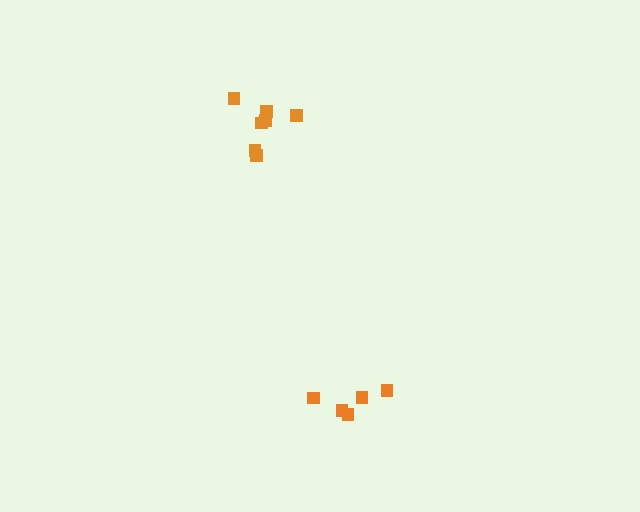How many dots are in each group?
Group 1: 7 dots, Group 2: 5 dots (12 total).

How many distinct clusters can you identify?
There are 2 distinct clusters.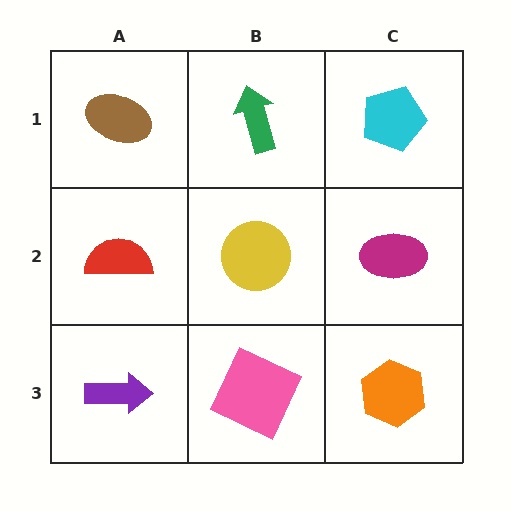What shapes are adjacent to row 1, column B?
A yellow circle (row 2, column B), a brown ellipse (row 1, column A), a cyan pentagon (row 1, column C).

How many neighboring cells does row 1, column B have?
3.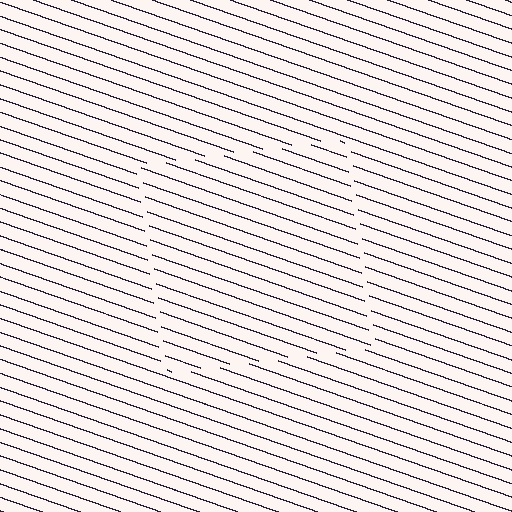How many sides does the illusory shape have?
4 sides — the line-ends trace a square.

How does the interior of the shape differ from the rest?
The interior of the shape contains the same grating, shifted by half a period — the contour is defined by the phase discontinuity where line-ends from the inner and outer gratings abut.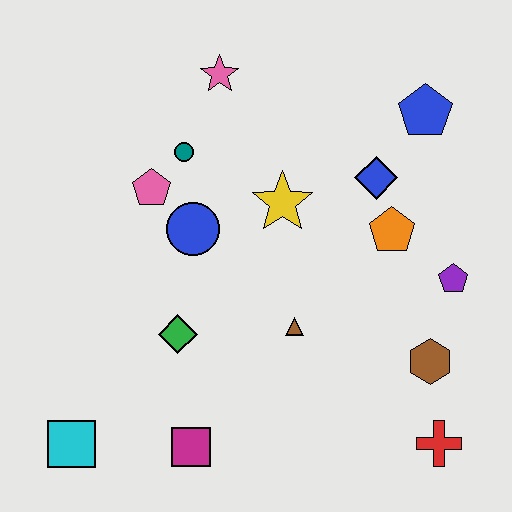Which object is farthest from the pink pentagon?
The red cross is farthest from the pink pentagon.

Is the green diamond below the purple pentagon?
Yes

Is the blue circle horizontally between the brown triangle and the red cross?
No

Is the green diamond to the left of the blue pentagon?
Yes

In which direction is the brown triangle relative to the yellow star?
The brown triangle is below the yellow star.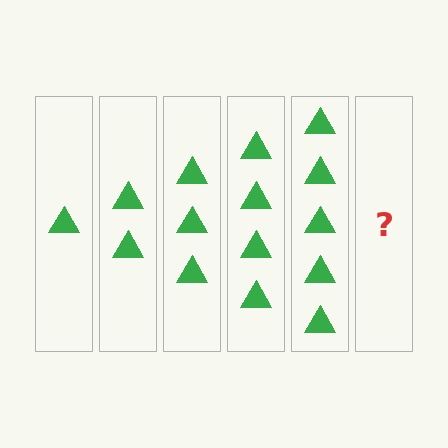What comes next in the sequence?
The next element should be 6 triangles.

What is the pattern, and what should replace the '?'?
The pattern is that each step adds one more triangle. The '?' should be 6 triangles.